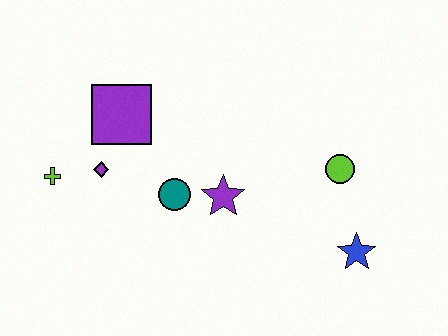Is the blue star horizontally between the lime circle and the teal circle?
No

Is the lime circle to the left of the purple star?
No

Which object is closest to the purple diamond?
The lime cross is closest to the purple diamond.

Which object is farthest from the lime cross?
The blue star is farthest from the lime cross.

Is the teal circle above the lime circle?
No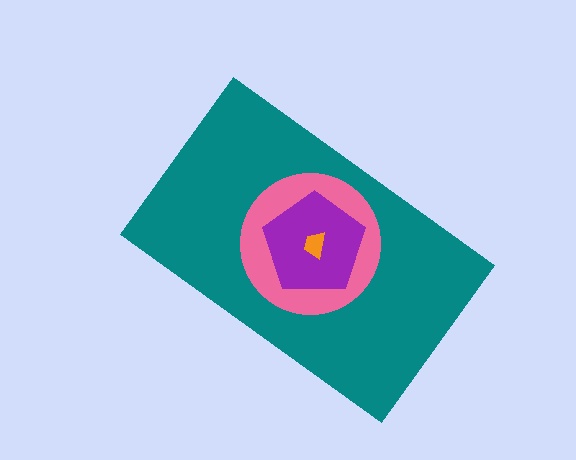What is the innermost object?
The orange trapezoid.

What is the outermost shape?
The teal rectangle.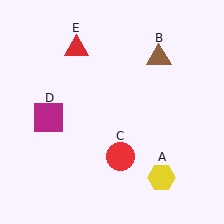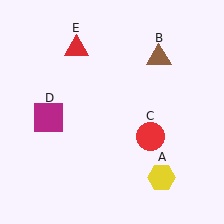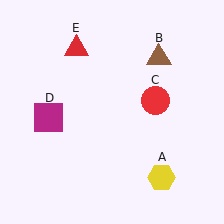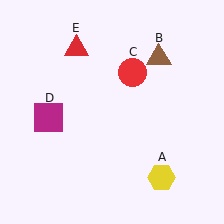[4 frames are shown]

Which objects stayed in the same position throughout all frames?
Yellow hexagon (object A) and brown triangle (object B) and magenta square (object D) and red triangle (object E) remained stationary.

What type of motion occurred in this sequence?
The red circle (object C) rotated counterclockwise around the center of the scene.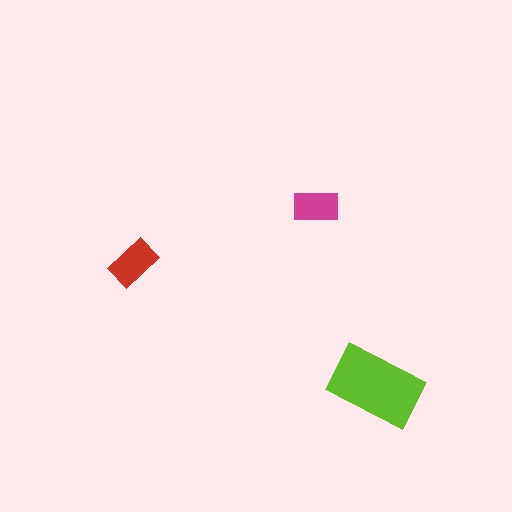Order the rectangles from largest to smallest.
the lime one, the red one, the magenta one.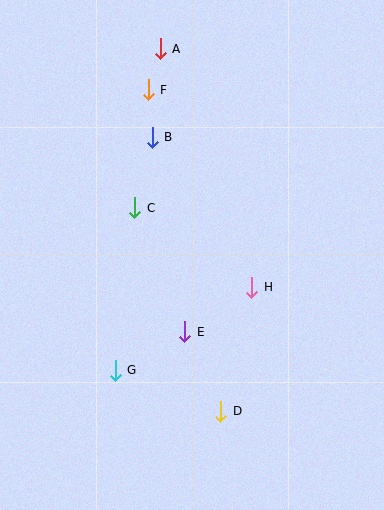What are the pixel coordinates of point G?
Point G is at (115, 370).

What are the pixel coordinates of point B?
Point B is at (152, 137).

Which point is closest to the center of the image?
Point H at (252, 287) is closest to the center.